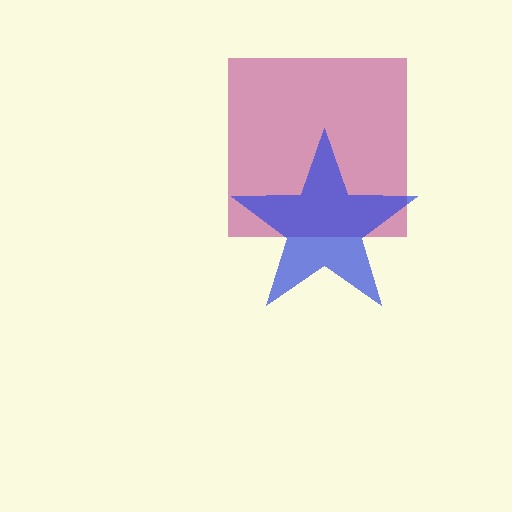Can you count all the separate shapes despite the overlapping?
Yes, there are 2 separate shapes.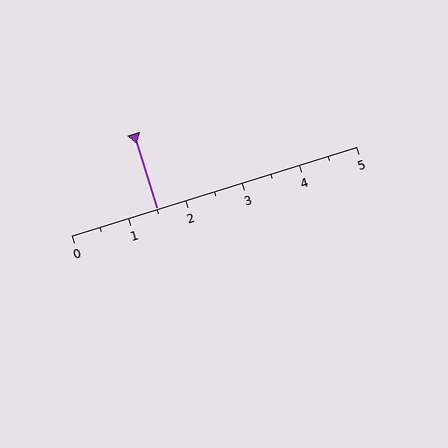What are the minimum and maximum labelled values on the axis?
The axis runs from 0 to 5.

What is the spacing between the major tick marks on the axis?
The major ticks are spaced 1 apart.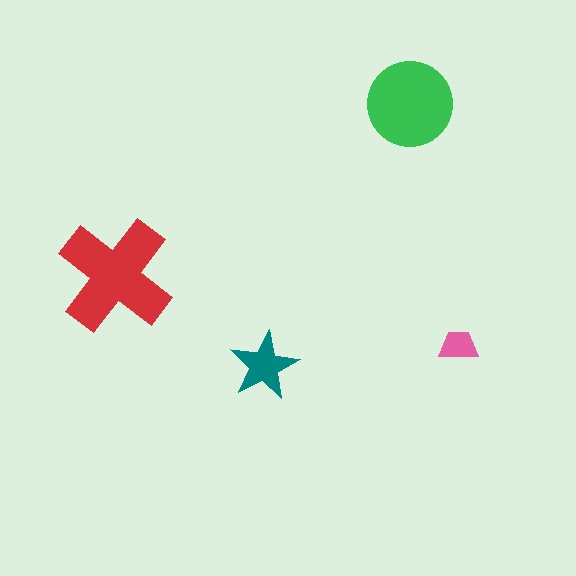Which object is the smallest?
The pink trapezoid.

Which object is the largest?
The red cross.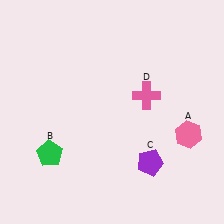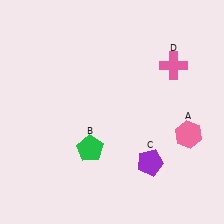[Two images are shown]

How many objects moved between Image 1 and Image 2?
2 objects moved between the two images.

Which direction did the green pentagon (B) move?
The green pentagon (B) moved right.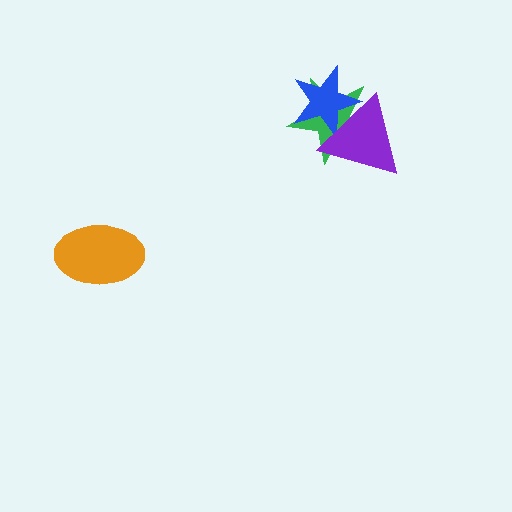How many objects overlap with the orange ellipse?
0 objects overlap with the orange ellipse.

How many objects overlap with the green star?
2 objects overlap with the green star.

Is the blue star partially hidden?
Yes, it is partially covered by another shape.